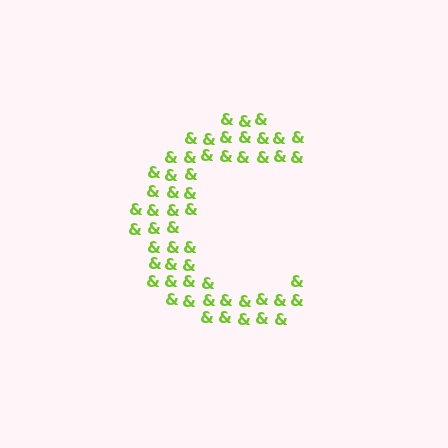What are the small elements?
The small elements are ampersands.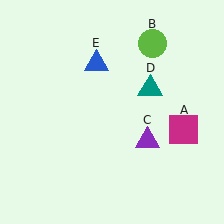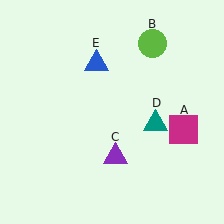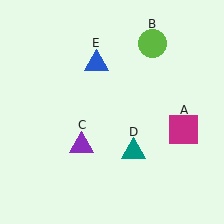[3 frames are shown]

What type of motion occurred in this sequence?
The purple triangle (object C), teal triangle (object D) rotated clockwise around the center of the scene.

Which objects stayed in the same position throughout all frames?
Magenta square (object A) and lime circle (object B) and blue triangle (object E) remained stationary.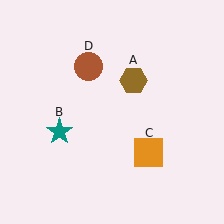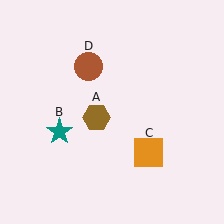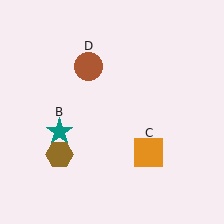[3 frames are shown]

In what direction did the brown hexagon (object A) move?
The brown hexagon (object A) moved down and to the left.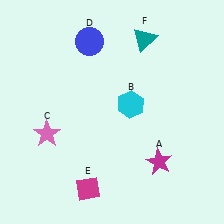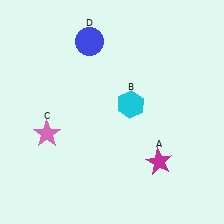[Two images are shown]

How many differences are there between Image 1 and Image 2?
There are 2 differences between the two images.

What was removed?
The magenta diamond (E), the teal triangle (F) were removed in Image 2.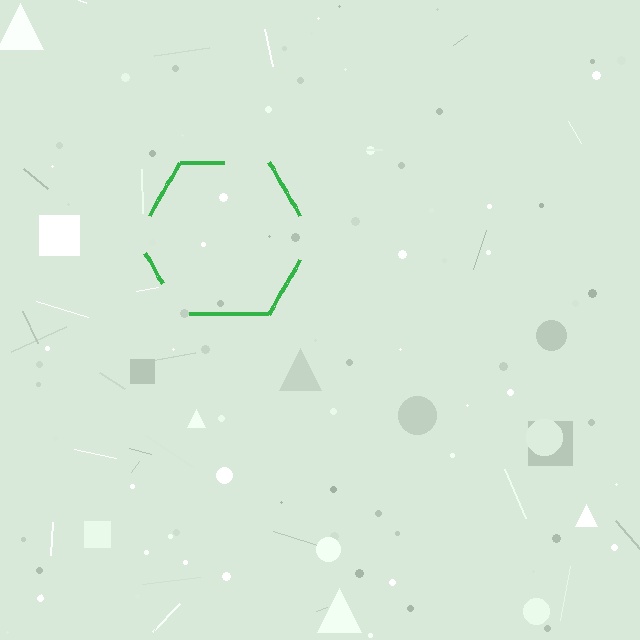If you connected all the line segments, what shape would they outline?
They would outline a hexagon.